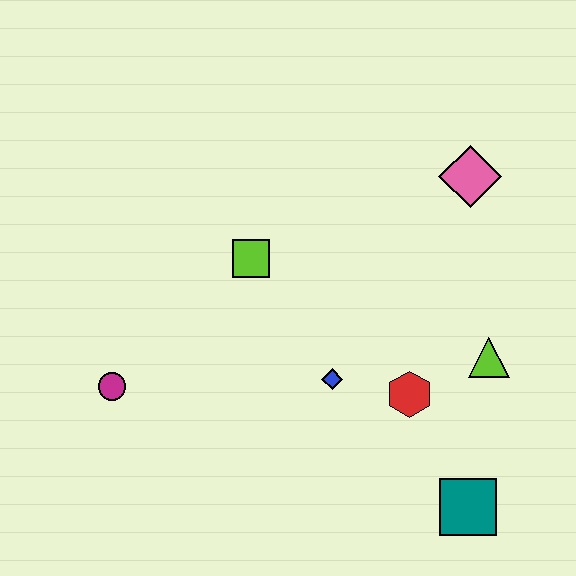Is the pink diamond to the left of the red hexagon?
No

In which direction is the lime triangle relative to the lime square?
The lime triangle is to the right of the lime square.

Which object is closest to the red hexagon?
The blue diamond is closest to the red hexagon.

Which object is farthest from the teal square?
The magenta circle is farthest from the teal square.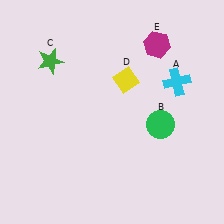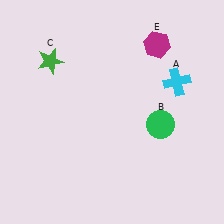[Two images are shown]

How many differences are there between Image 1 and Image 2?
There is 1 difference between the two images.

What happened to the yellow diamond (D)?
The yellow diamond (D) was removed in Image 2. It was in the top-right area of Image 1.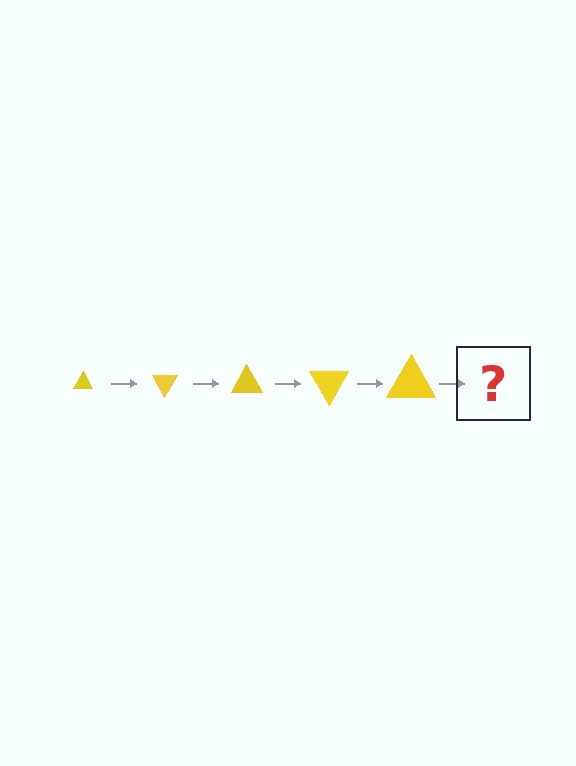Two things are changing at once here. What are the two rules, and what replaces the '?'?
The two rules are that the triangle grows larger each step and it rotates 60 degrees each step. The '?' should be a triangle, larger than the previous one and rotated 300 degrees from the start.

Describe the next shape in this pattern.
It should be a triangle, larger than the previous one and rotated 300 degrees from the start.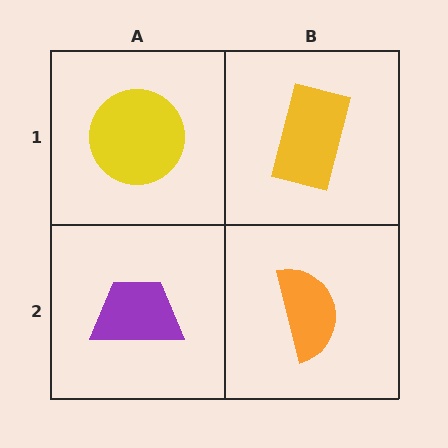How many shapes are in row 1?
2 shapes.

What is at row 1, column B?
A yellow rectangle.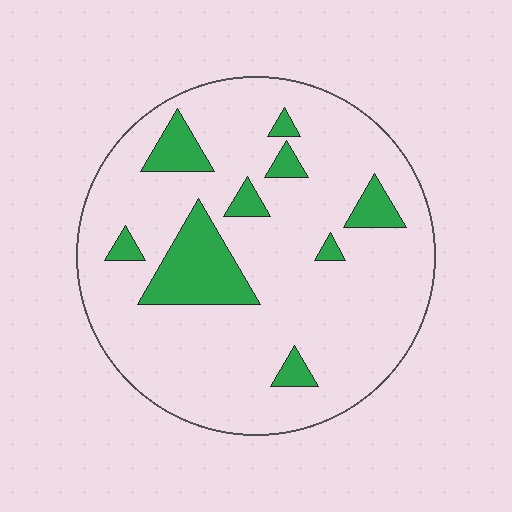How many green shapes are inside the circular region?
9.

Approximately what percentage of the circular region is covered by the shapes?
Approximately 15%.